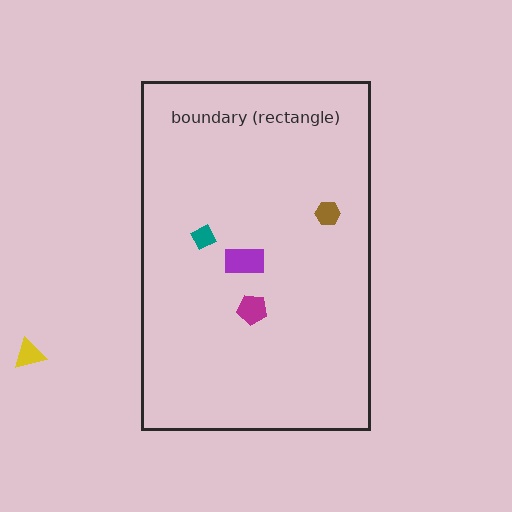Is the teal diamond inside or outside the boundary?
Inside.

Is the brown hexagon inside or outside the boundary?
Inside.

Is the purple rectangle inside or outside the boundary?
Inside.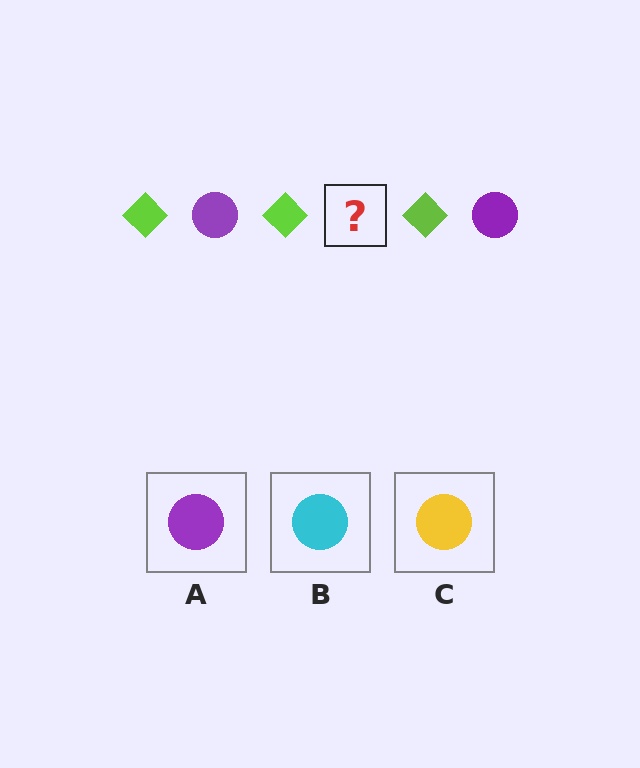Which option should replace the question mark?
Option A.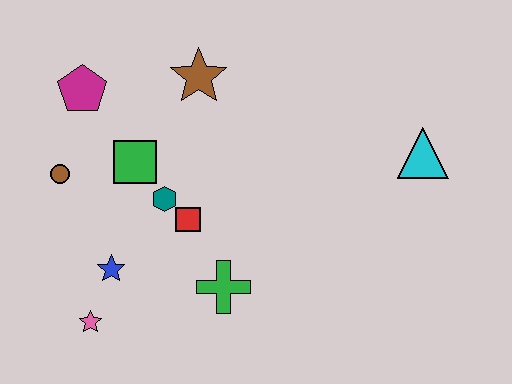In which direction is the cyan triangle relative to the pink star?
The cyan triangle is to the right of the pink star.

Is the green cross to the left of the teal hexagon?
No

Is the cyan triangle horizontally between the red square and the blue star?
No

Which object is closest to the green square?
The teal hexagon is closest to the green square.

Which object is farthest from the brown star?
The pink star is farthest from the brown star.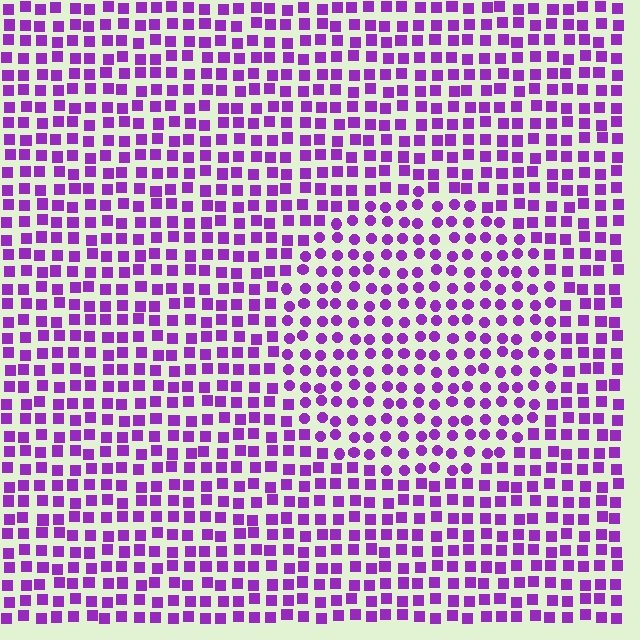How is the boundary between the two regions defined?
The boundary is defined by a change in element shape: circles inside vs. squares outside. All elements share the same color and spacing.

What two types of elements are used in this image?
The image uses circles inside the circle region and squares outside it.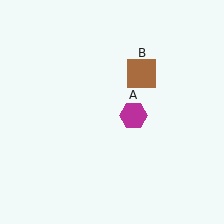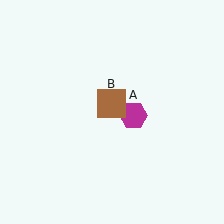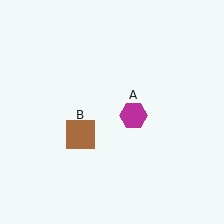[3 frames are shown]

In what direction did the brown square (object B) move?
The brown square (object B) moved down and to the left.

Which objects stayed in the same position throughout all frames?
Magenta hexagon (object A) remained stationary.